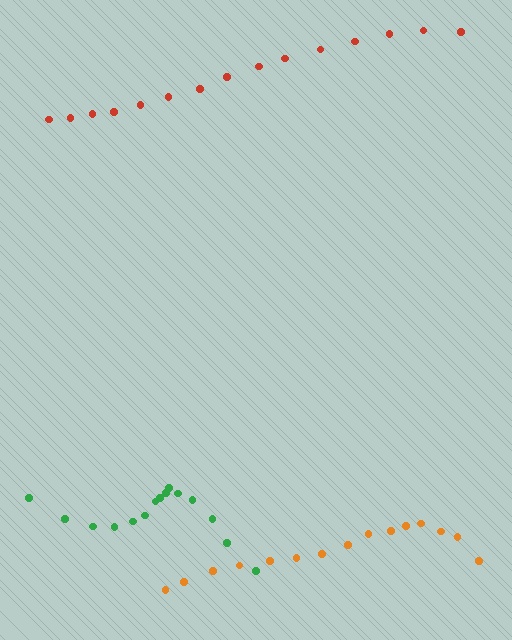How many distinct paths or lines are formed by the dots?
There are 3 distinct paths.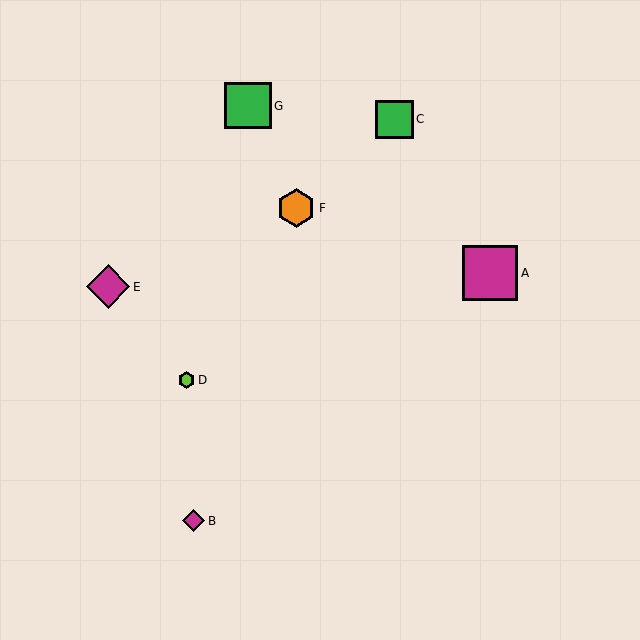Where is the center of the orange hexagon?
The center of the orange hexagon is at (296, 208).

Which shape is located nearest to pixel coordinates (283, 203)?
The orange hexagon (labeled F) at (296, 208) is nearest to that location.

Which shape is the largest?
The magenta square (labeled A) is the largest.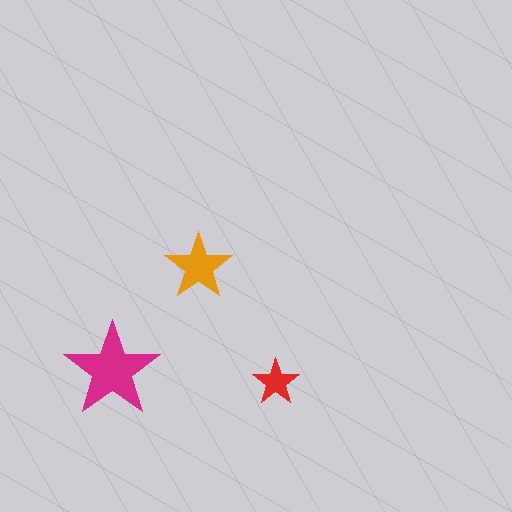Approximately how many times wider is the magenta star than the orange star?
About 1.5 times wider.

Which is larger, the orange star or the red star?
The orange one.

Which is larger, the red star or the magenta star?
The magenta one.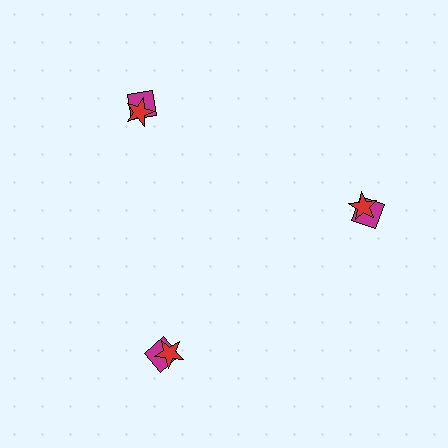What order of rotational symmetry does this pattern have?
This pattern has 3-fold rotational symmetry.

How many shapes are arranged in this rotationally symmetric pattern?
There are 6 shapes, arranged in 3 groups of 2.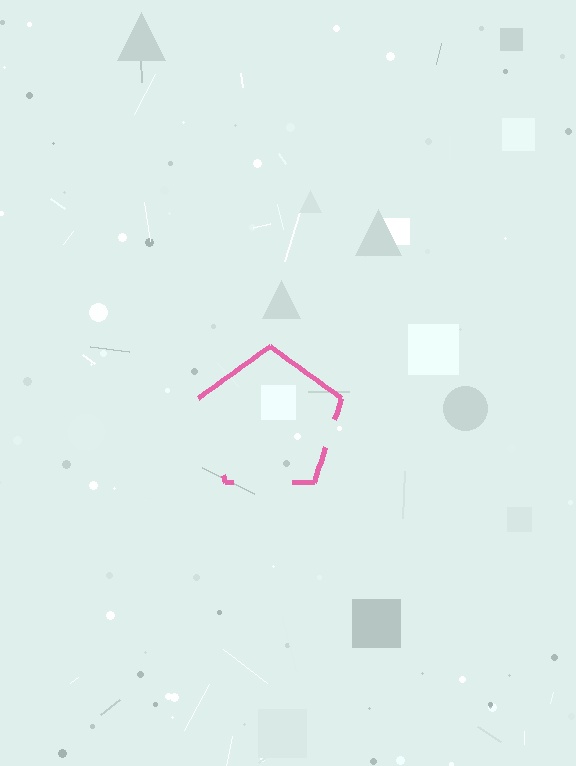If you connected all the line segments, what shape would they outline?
They would outline a pentagon.